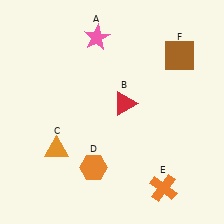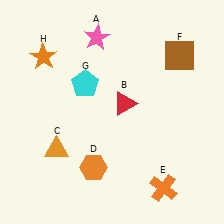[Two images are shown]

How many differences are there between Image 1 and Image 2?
There are 2 differences between the two images.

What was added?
A cyan pentagon (G), an orange star (H) were added in Image 2.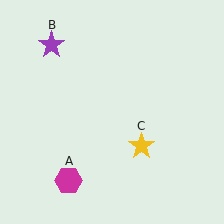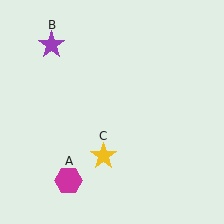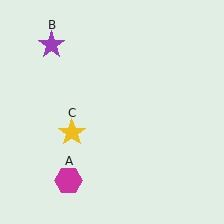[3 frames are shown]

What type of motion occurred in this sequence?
The yellow star (object C) rotated clockwise around the center of the scene.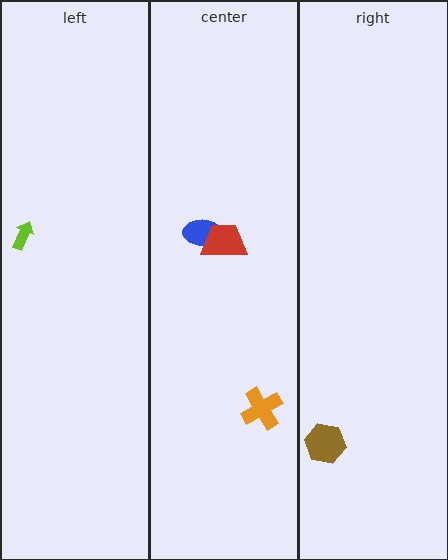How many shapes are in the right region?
1.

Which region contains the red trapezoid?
The center region.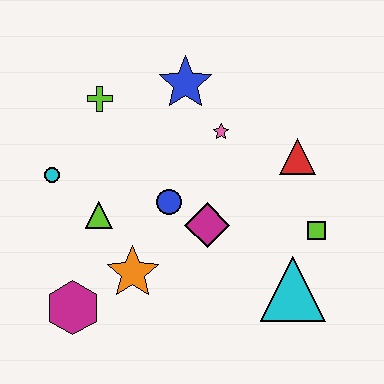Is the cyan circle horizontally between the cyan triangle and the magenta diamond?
No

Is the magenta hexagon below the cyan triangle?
Yes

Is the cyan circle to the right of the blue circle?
No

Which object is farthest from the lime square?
The cyan circle is farthest from the lime square.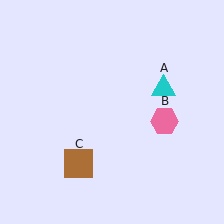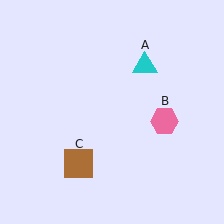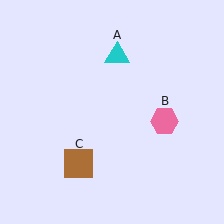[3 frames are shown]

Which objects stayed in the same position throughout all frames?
Pink hexagon (object B) and brown square (object C) remained stationary.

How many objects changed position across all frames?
1 object changed position: cyan triangle (object A).